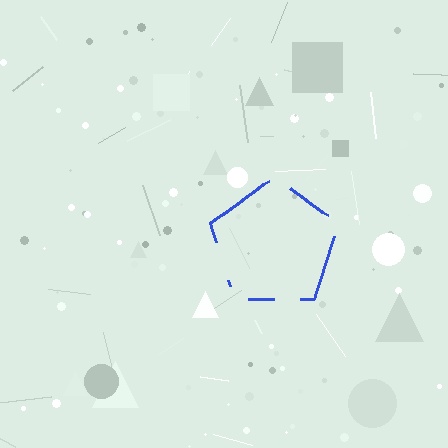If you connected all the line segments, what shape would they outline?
They would outline a pentagon.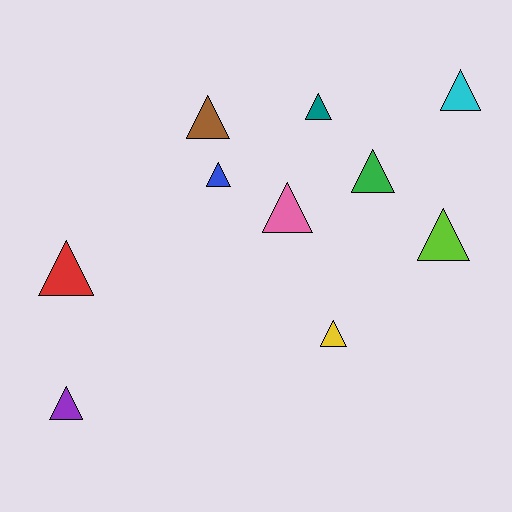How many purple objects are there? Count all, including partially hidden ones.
There is 1 purple object.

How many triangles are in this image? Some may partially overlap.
There are 10 triangles.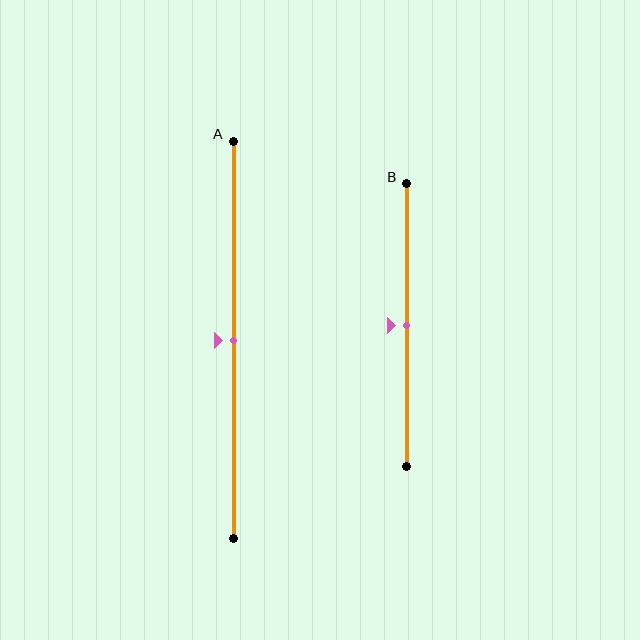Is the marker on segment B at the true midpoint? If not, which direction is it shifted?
Yes, the marker on segment B is at the true midpoint.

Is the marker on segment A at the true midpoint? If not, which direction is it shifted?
Yes, the marker on segment A is at the true midpoint.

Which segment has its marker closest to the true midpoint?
Segment A has its marker closest to the true midpoint.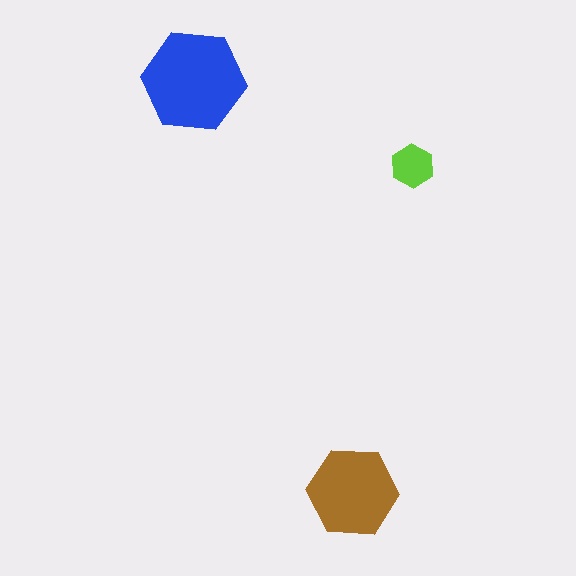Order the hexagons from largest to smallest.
the blue one, the brown one, the lime one.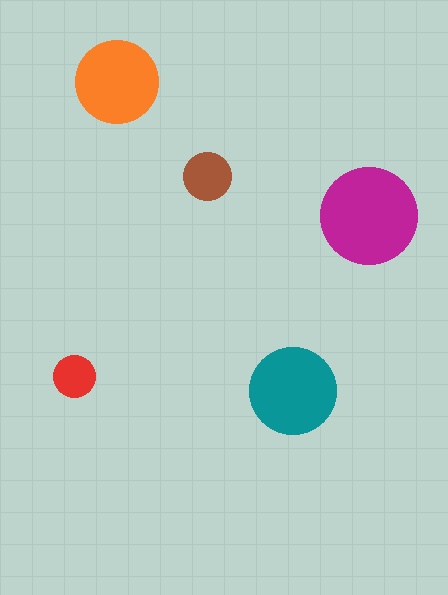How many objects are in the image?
There are 5 objects in the image.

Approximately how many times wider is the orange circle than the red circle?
About 2 times wider.